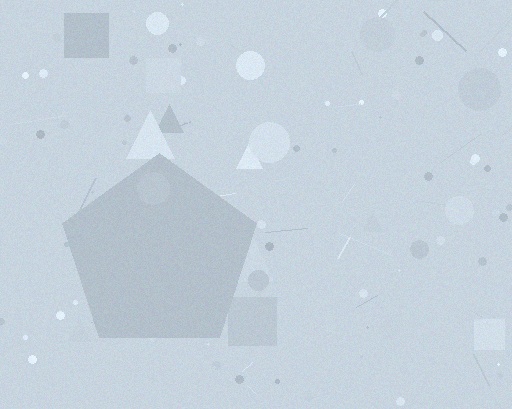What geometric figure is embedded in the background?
A pentagon is embedded in the background.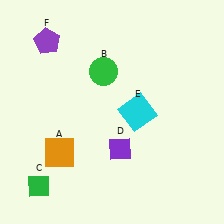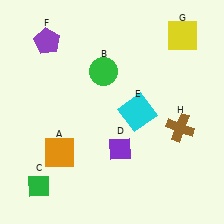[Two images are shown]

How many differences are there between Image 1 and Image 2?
There are 2 differences between the two images.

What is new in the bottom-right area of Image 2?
A brown cross (H) was added in the bottom-right area of Image 2.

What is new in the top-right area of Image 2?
A yellow square (G) was added in the top-right area of Image 2.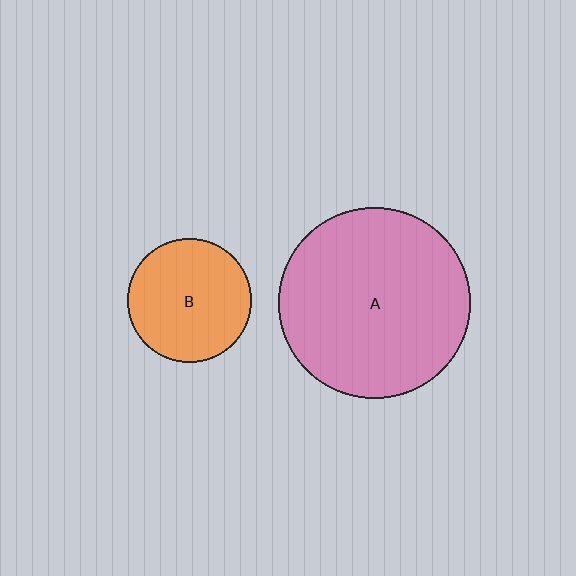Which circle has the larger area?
Circle A (pink).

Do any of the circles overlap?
No, none of the circles overlap.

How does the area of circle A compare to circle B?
Approximately 2.4 times.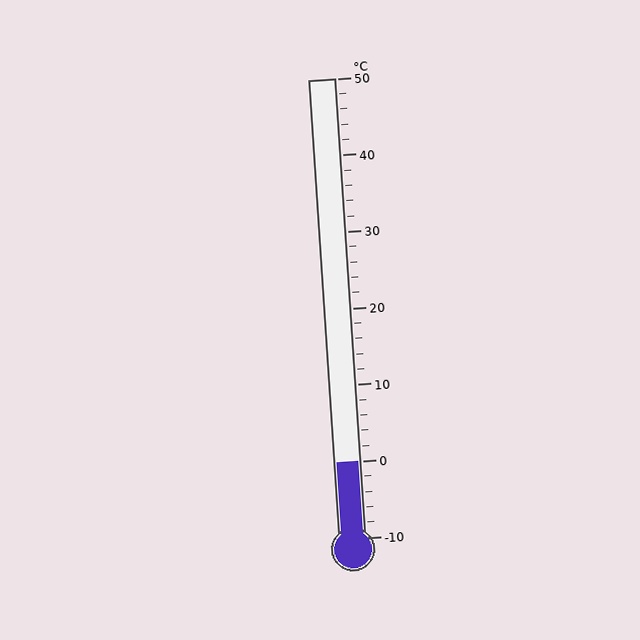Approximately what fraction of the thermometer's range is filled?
The thermometer is filled to approximately 15% of its range.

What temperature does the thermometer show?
The thermometer shows approximately 0°C.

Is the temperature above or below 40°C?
The temperature is below 40°C.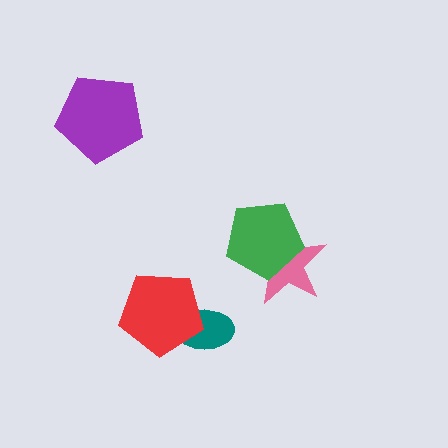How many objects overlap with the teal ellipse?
1 object overlaps with the teal ellipse.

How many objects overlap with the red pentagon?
1 object overlaps with the red pentagon.